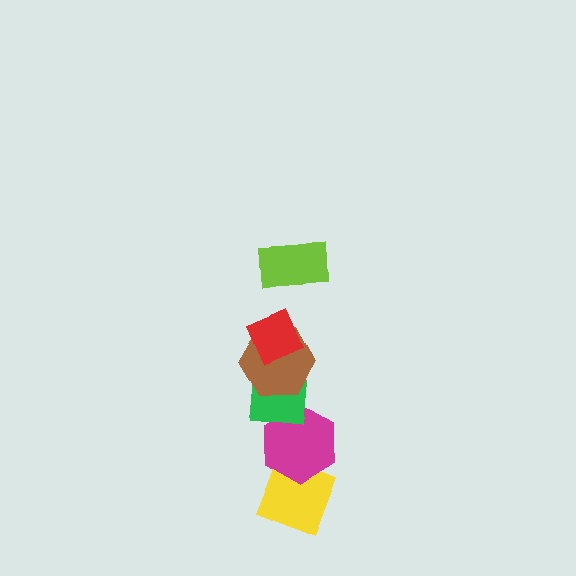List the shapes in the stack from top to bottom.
From top to bottom: the lime rectangle, the red diamond, the brown hexagon, the green square, the magenta hexagon, the yellow diamond.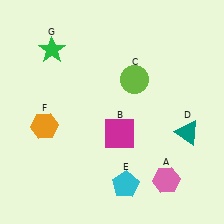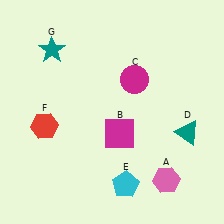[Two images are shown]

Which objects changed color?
C changed from lime to magenta. F changed from orange to red. G changed from green to teal.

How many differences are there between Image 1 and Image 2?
There are 3 differences between the two images.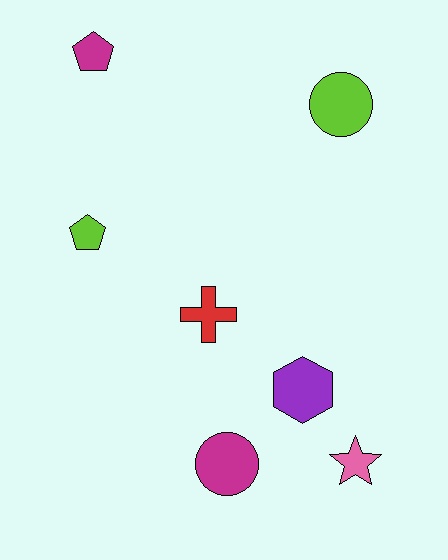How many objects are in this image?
There are 7 objects.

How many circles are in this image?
There are 2 circles.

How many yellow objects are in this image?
There are no yellow objects.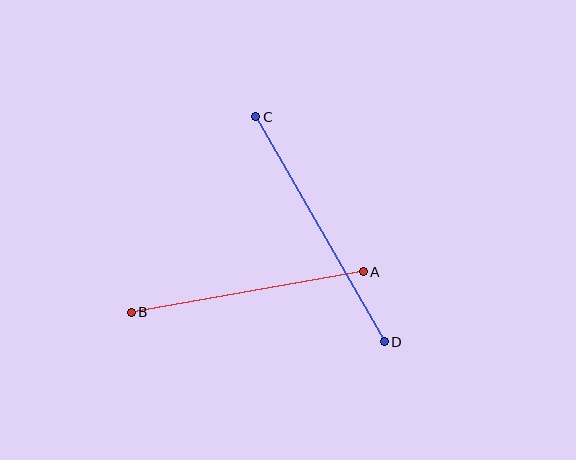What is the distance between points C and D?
The distance is approximately 259 pixels.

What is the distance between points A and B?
The distance is approximately 236 pixels.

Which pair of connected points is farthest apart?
Points C and D are farthest apart.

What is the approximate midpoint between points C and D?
The midpoint is at approximately (320, 229) pixels.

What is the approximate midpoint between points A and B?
The midpoint is at approximately (247, 292) pixels.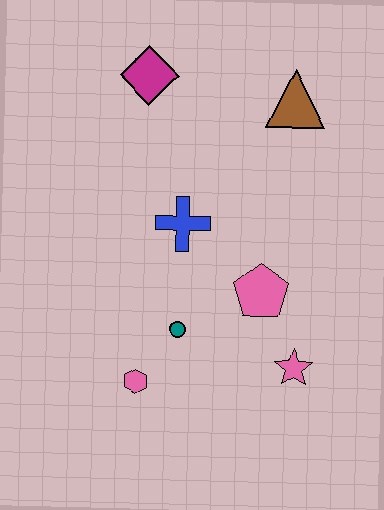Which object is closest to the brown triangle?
The magenta diamond is closest to the brown triangle.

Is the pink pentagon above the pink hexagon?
Yes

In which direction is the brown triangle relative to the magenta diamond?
The brown triangle is to the right of the magenta diamond.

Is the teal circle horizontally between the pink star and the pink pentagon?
No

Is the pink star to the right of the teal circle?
Yes